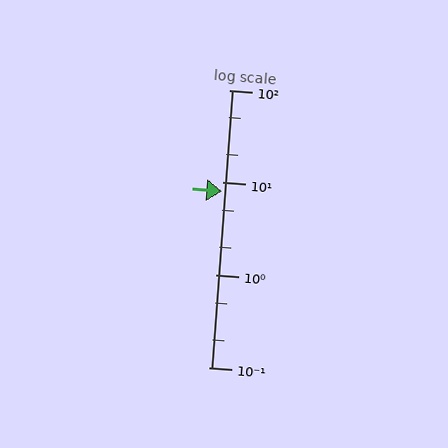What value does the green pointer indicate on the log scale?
The pointer indicates approximately 8.1.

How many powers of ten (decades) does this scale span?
The scale spans 3 decades, from 0.1 to 100.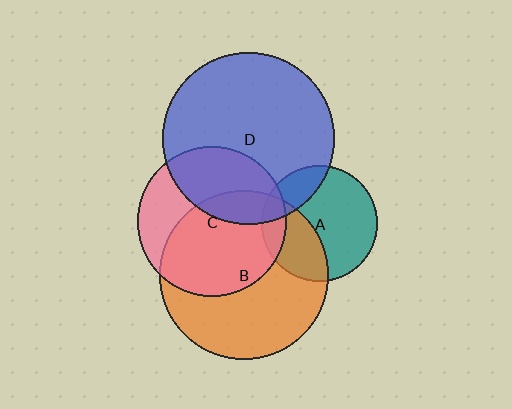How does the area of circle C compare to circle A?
Approximately 1.7 times.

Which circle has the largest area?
Circle D (blue).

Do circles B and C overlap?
Yes.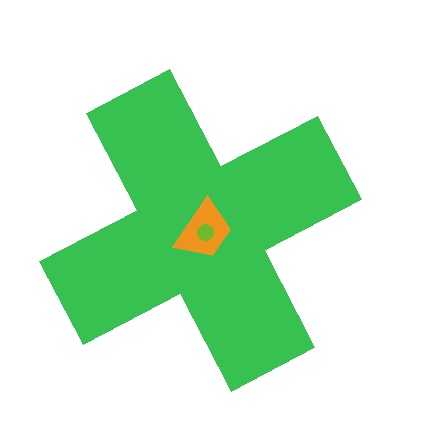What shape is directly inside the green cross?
The orange trapezoid.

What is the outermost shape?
The green cross.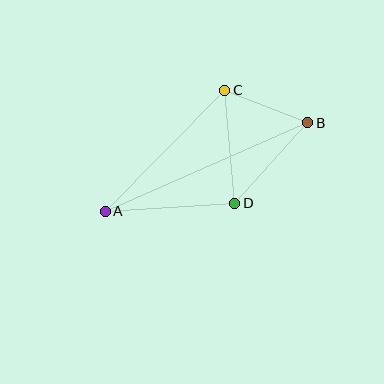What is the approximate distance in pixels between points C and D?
The distance between C and D is approximately 114 pixels.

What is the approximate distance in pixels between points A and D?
The distance between A and D is approximately 130 pixels.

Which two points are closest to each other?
Points B and C are closest to each other.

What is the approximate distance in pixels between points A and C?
The distance between A and C is approximately 170 pixels.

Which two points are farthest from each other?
Points A and B are farthest from each other.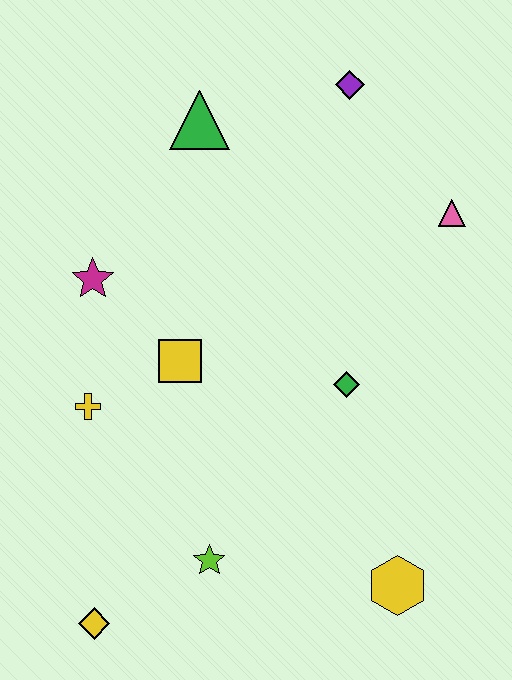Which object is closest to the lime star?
The yellow diamond is closest to the lime star.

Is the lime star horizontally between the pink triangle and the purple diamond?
No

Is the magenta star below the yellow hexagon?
No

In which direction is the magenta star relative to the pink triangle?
The magenta star is to the left of the pink triangle.